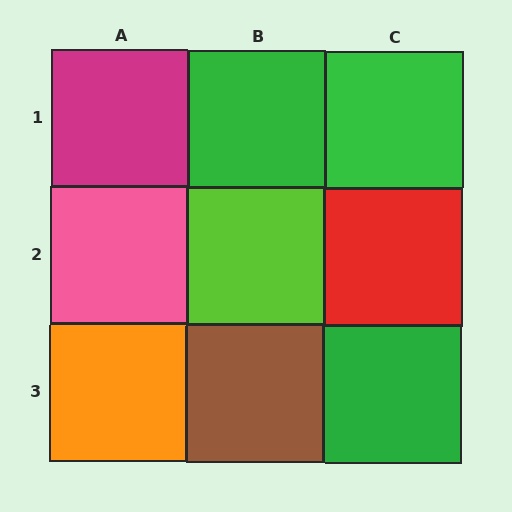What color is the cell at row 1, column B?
Green.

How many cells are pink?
1 cell is pink.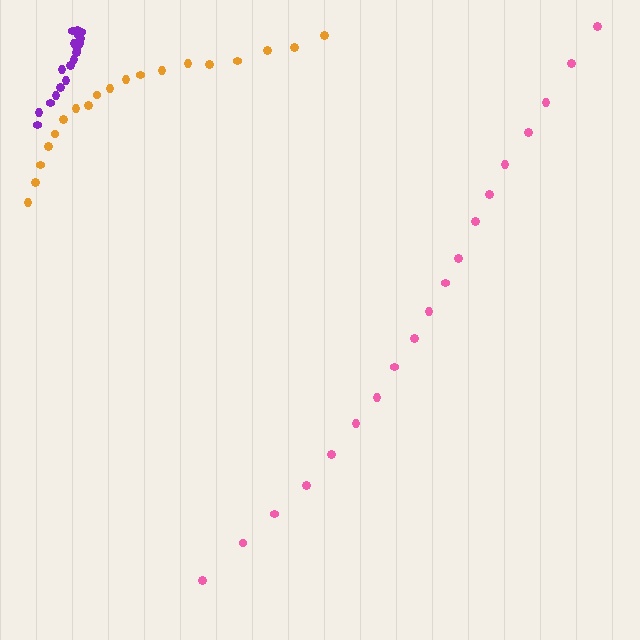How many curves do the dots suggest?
There are 3 distinct paths.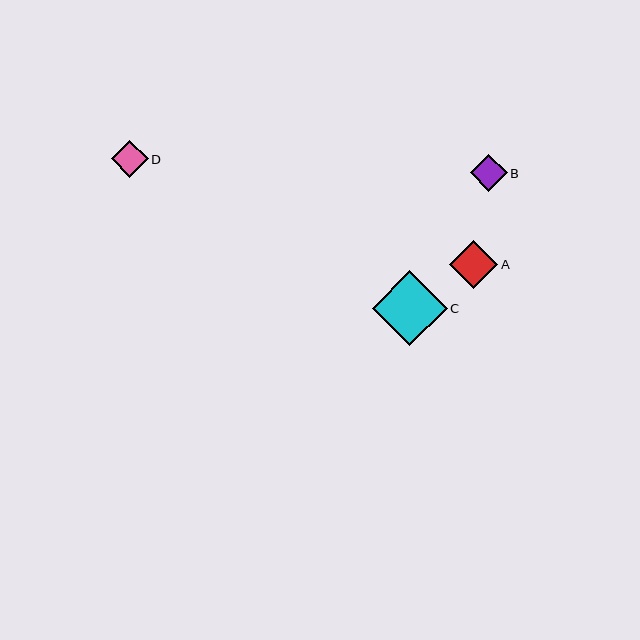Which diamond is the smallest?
Diamond D is the smallest with a size of approximately 37 pixels.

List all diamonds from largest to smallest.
From largest to smallest: C, A, B, D.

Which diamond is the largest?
Diamond C is the largest with a size of approximately 75 pixels.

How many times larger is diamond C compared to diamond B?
Diamond C is approximately 2.0 times the size of diamond B.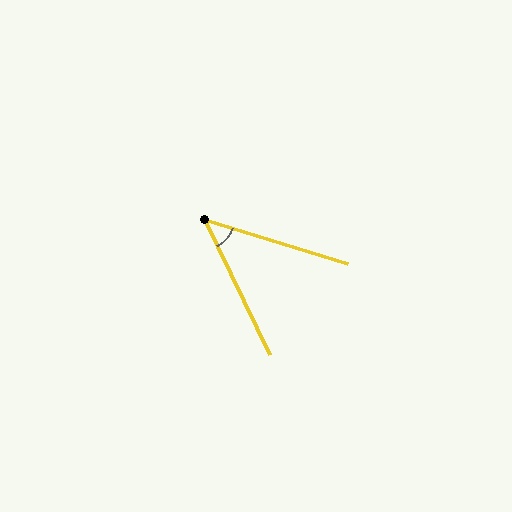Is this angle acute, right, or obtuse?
It is acute.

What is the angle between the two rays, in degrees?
Approximately 47 degrees.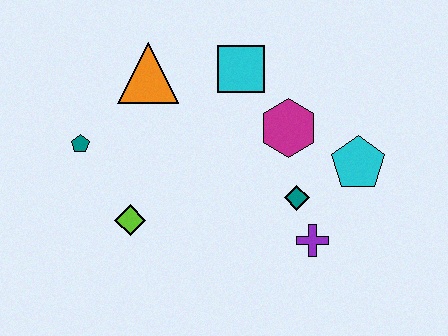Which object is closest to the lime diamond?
The teal pentagon is closest to the lime diamond.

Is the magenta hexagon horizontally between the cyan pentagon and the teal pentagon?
Yes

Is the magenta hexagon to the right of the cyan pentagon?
No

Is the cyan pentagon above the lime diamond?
Yes